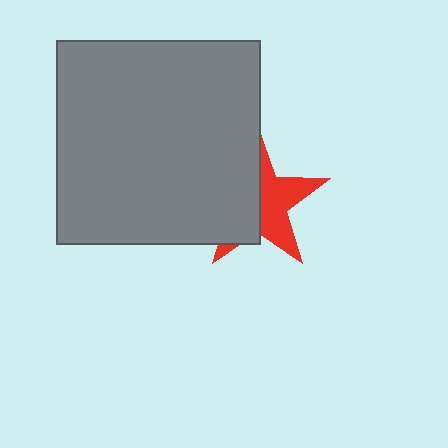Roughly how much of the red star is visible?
About half of it is visible (roughly 47%).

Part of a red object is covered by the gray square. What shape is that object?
It is a star.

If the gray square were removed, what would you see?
You would see the complete red star.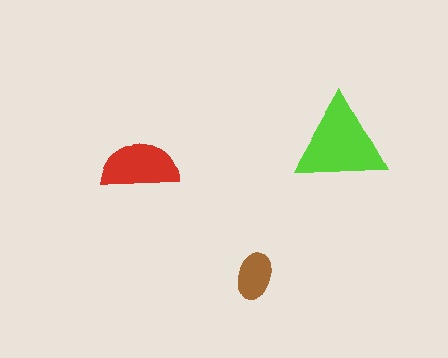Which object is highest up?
The lime triangle is topmost.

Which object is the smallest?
The brown ellipse.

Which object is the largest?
The lime triangle.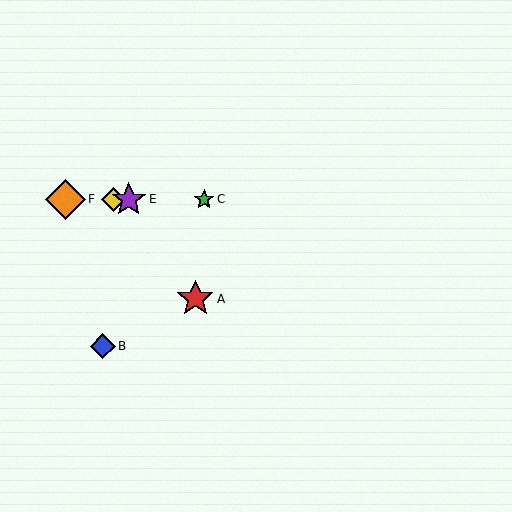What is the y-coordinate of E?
Object E is at y≈199.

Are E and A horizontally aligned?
No, E is at y≈199 and A is at y≈299.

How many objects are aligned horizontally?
4 objects (C, D, E, F) are aligned horizontally.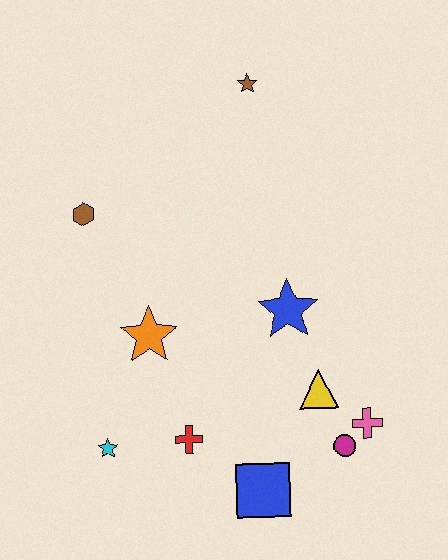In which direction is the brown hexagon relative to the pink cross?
The brown hexagon is to the left of the pink cross.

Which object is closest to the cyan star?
The red cross is closest to the cyan star.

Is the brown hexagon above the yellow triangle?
Yes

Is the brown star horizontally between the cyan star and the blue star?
Yes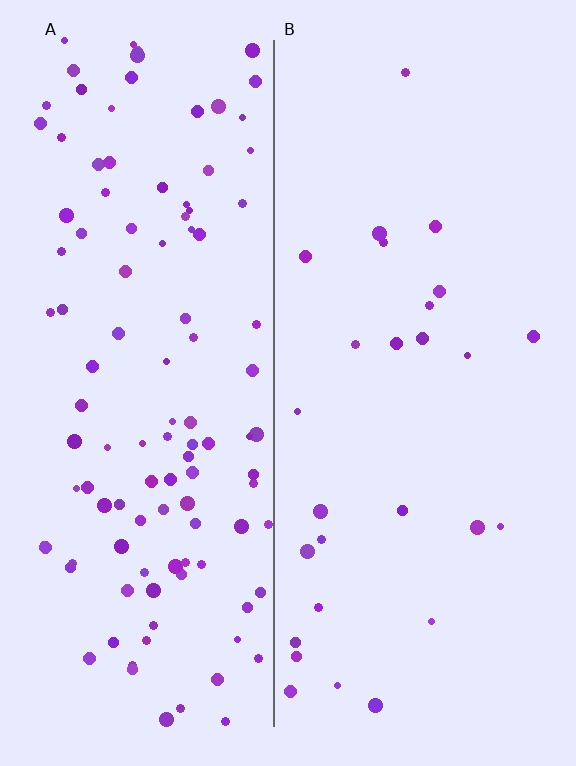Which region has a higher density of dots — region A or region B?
A (the left).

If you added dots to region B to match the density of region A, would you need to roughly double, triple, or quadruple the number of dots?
Approximately quadruple.